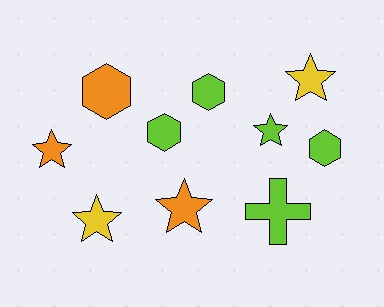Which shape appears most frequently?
Star, with 5 objects.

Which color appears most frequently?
Lime, with 5 objects.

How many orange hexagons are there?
There is 1 orange hexagon.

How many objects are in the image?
There are 10 objects.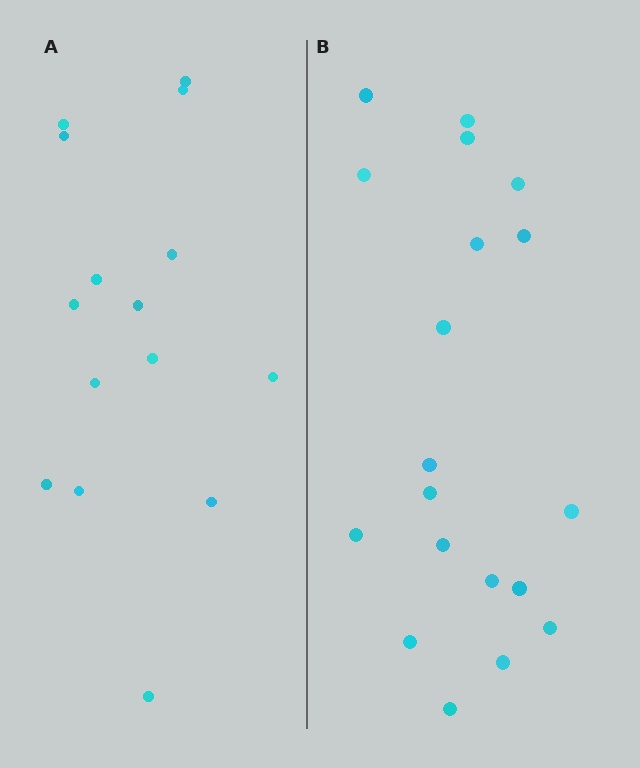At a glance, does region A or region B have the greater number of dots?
Region B (the right region) has more dots.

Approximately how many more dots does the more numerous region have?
Region B has about 4 more dots than region A.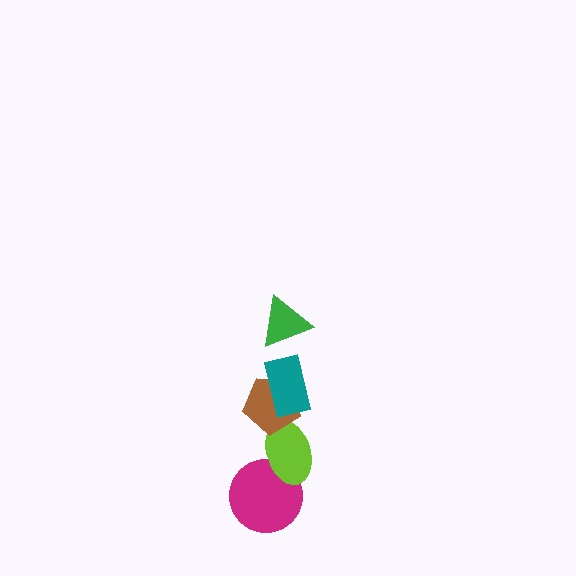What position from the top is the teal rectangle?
The teal rectangle is 2nd from the top.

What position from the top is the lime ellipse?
The lime ellipse is 4th from the top.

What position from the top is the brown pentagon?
The brown pentagon is 3rd from the top.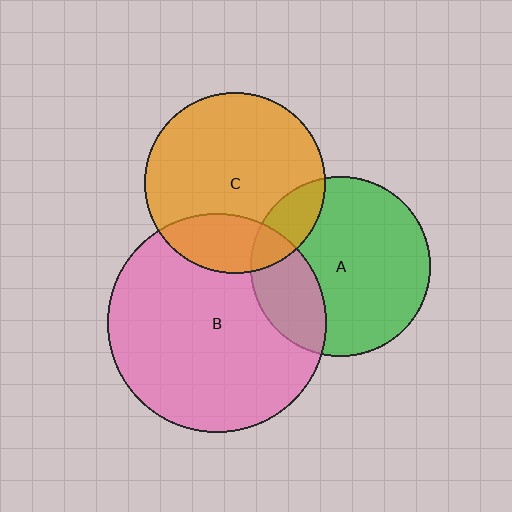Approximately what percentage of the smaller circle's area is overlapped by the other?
Approximately 25%.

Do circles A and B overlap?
Yes.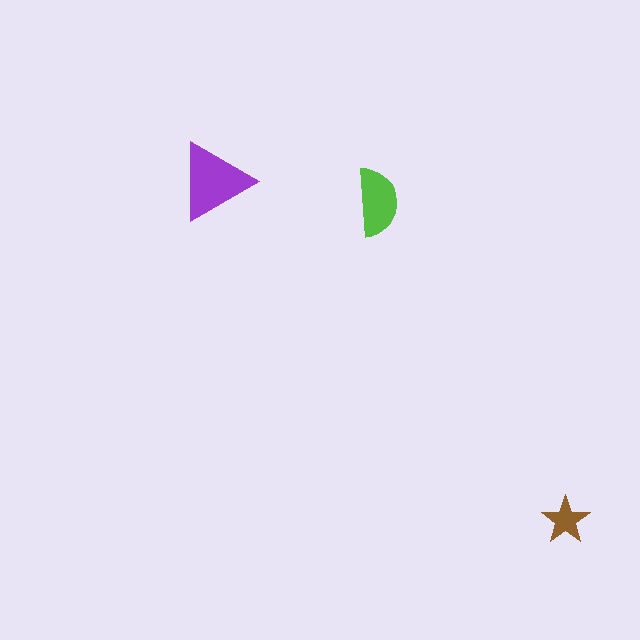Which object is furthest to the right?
The brown star is rightmost.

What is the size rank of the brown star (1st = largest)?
3rd.